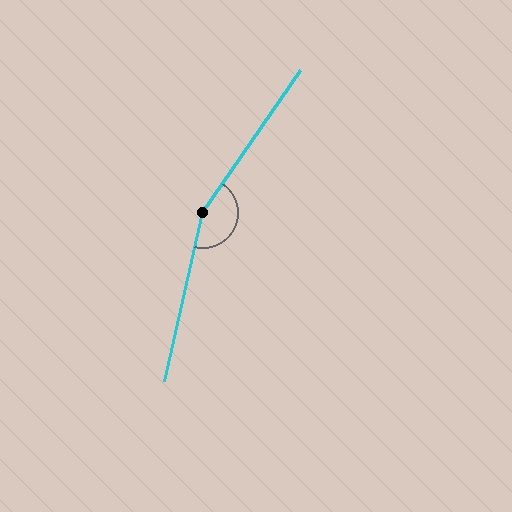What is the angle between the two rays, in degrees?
Approximately 158 degrees.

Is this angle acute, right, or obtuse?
It is obtuse.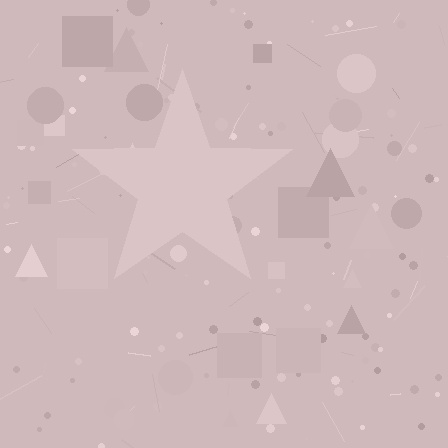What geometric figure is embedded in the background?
A star is embedded in the background.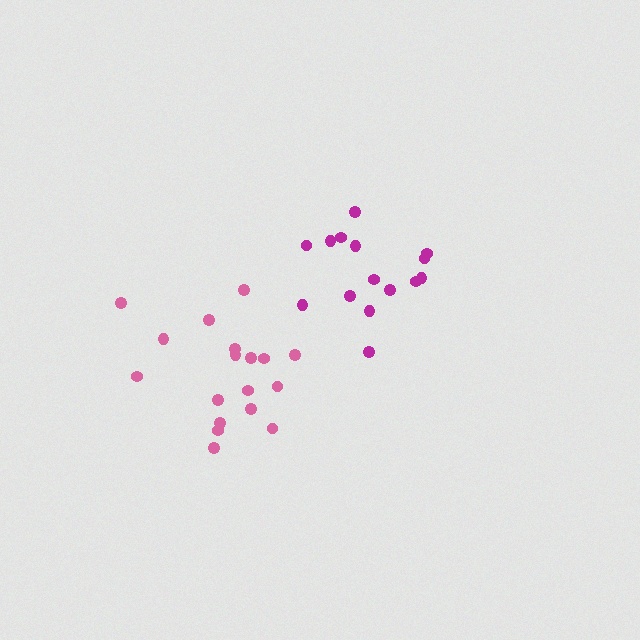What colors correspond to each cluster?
The clusters are colored: magenta, pink.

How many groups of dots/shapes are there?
There are 2 groups.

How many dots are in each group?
Group 1: 15 dots, Group 2: 18 dots (33 total).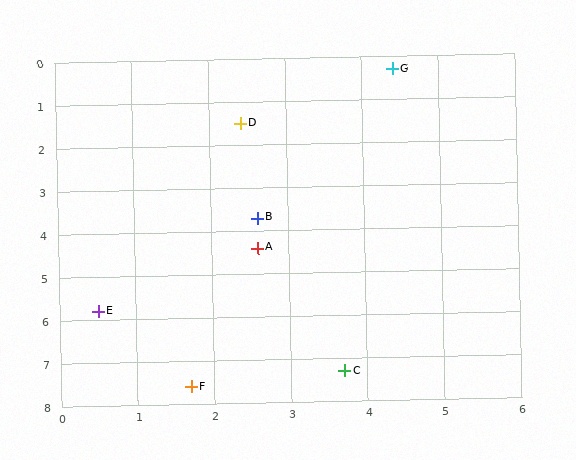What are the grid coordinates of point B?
Point B is at approximately (2.6, 3.7).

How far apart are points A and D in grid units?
Points A and D are about 2.9 grid units apart.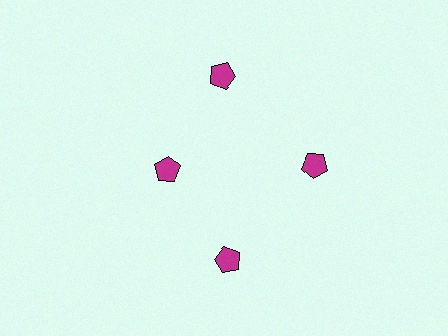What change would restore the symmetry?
The symmetry would be restored by moving it outward, back onto the ring so that all 4 pentagons sit at equal angles and equal distance from the center.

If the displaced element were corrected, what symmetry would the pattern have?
It would have 4-fold rotational symmetry — the pattern would map onto itself every 90 degrees.